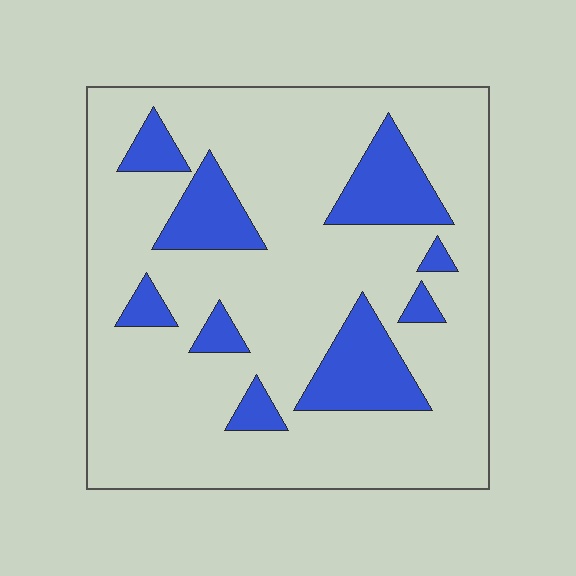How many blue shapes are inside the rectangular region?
9.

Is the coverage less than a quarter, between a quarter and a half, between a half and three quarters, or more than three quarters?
Less than a quarter.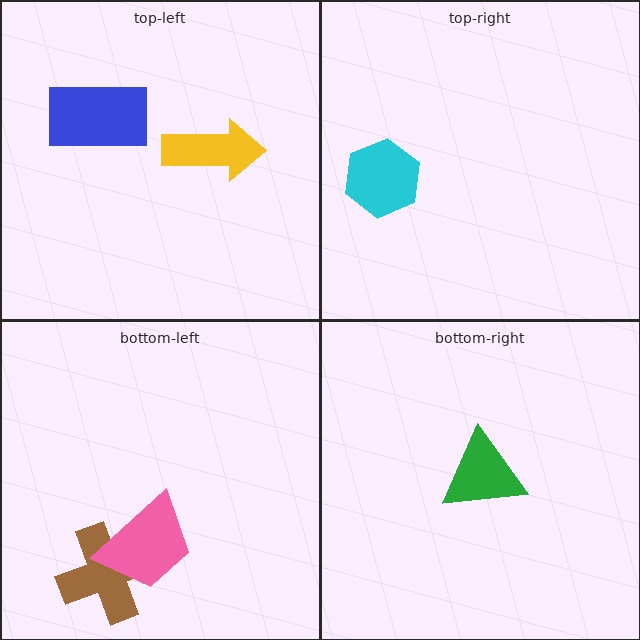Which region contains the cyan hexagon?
The top-right region.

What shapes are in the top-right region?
The cyan hexagon.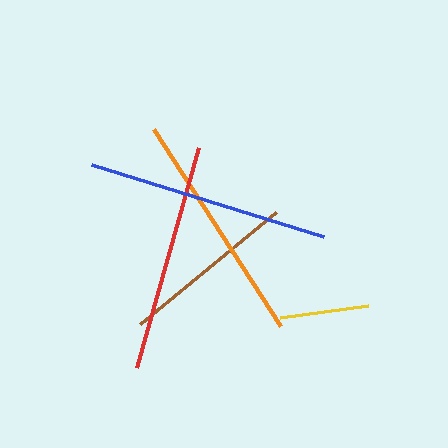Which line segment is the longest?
The blue line is the longest at approximately 243 pixels.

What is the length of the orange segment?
The orange segment is approximately 234 pixels long.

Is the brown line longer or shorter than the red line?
The red line is longer than the brown line.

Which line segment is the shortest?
The yellow line is the shortest at approximately 89 pixels.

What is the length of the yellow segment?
The yellow segment is approximately 89 pixels long.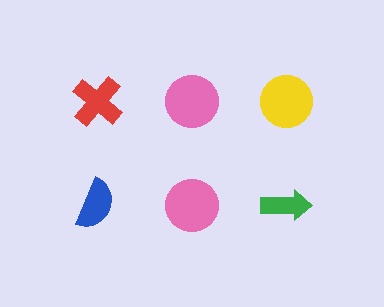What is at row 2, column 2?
A pink circle.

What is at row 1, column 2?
A pink circle.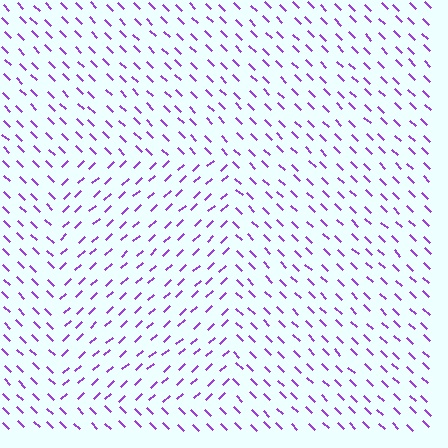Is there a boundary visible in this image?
Yes, there is a texture boundary formed by a change in line orientation.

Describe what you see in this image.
The image is filled with small purple line segments. A rectangle region in the image has lines oriented differently from the surrounding lines, creating a visible texture boundary.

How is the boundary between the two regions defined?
The boundary is defined purely by a change in line orientation (approximately 87 degrees difference). All lines are the same color and thickness.